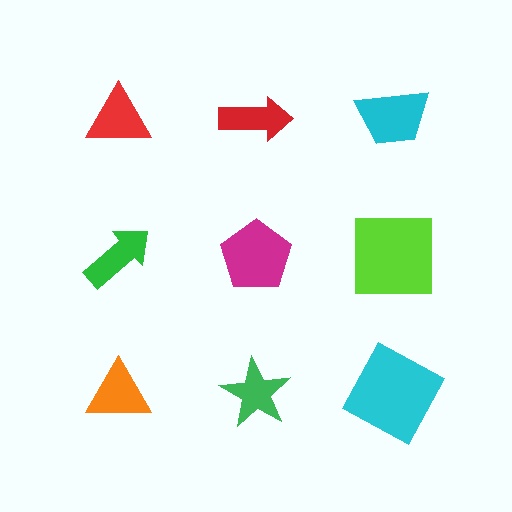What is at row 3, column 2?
A green star.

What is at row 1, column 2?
A red arrow.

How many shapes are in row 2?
3 shapes.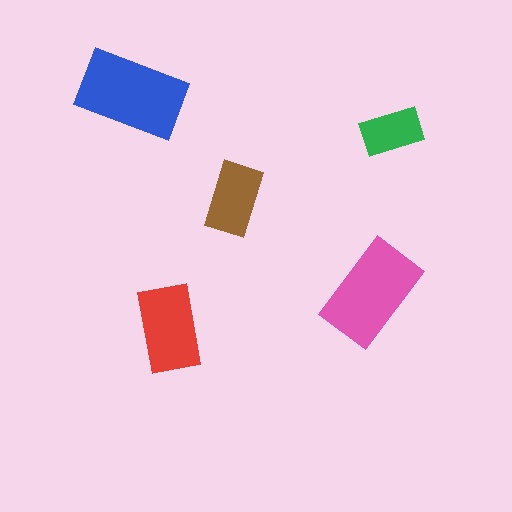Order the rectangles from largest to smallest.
the blue one, the pink one, the red one, the brown one, the green one.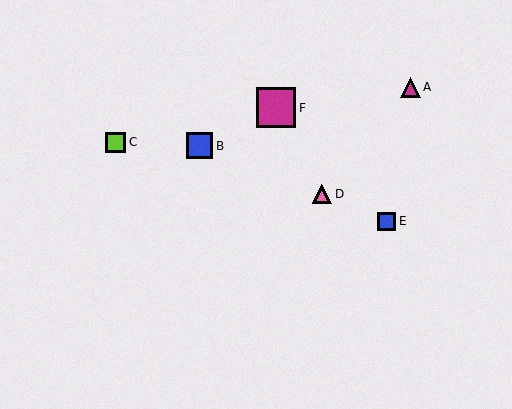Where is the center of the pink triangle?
The center of the pink triangle is at (322, 194).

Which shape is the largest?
The magenta square (labeled F) is the largest.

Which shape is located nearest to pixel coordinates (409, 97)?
The magenta triangle (labeled A) at (411, 87) is nearest to that location.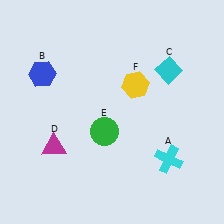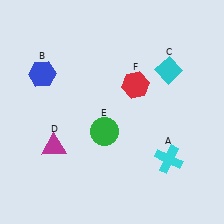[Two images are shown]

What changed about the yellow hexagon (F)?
In Image 1, F is yellow. In Image 2, it changed to red.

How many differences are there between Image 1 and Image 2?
There is 1 difference between the two images.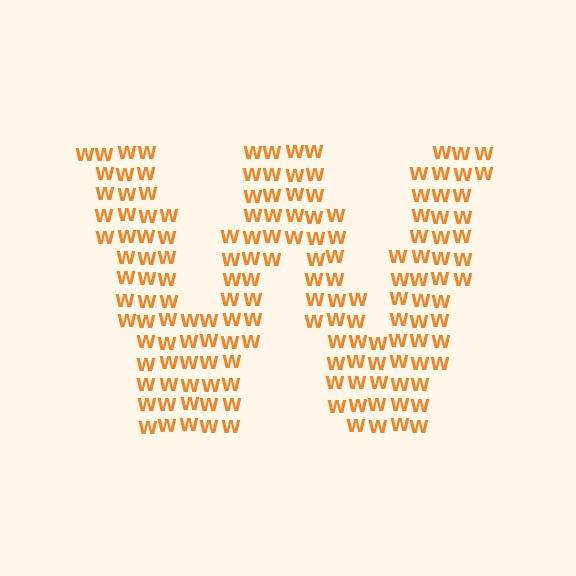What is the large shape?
The large shape is the letter W.